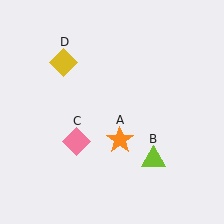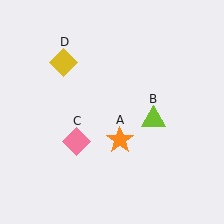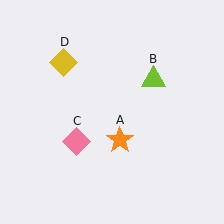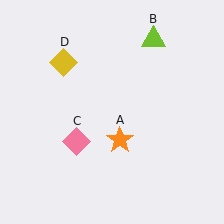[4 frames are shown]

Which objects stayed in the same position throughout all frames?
Orange star (object A) and pink diamond (object C) and yellow diamond (object D) remained stationary.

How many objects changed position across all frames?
1 object changed position: lime triangle (object B).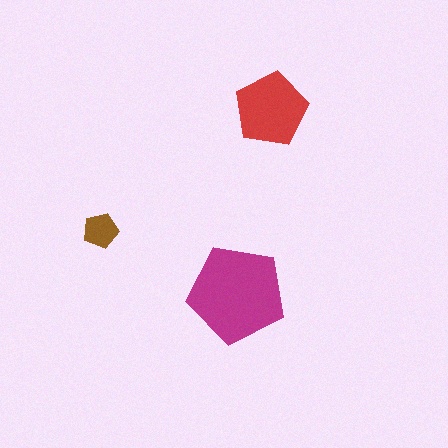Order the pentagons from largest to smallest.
the magenta one, the red one, the brown one.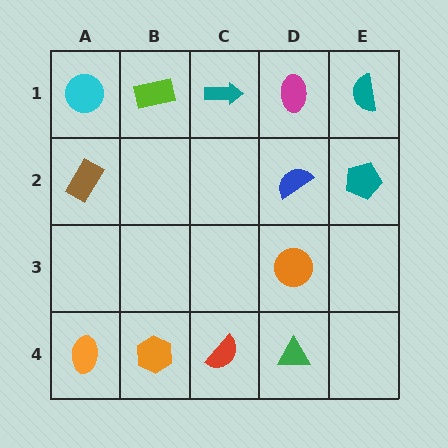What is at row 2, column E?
A teal pentagon.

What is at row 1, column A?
A cyan circle.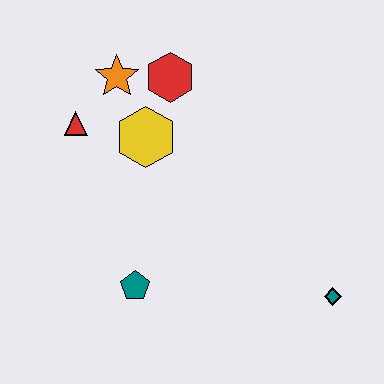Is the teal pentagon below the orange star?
Yes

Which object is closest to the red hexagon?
The orange star is closest to the red hexagon.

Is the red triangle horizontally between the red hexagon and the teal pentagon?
No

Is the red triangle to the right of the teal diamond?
No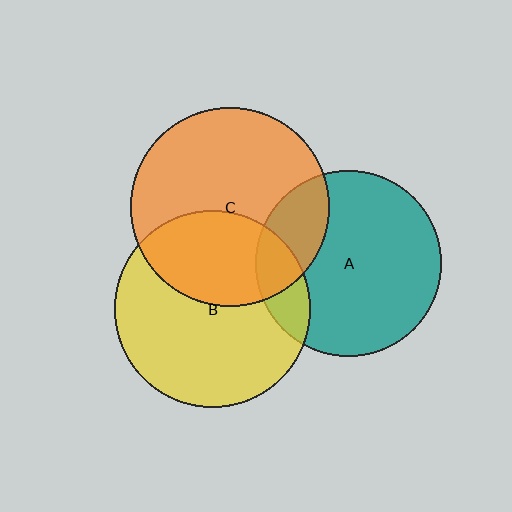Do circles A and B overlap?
Yes.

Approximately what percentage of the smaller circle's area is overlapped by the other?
Approximately 15%.